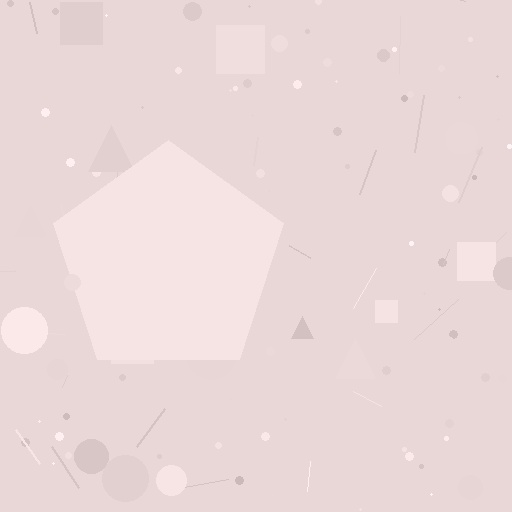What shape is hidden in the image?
A pentagon is hidden in the image.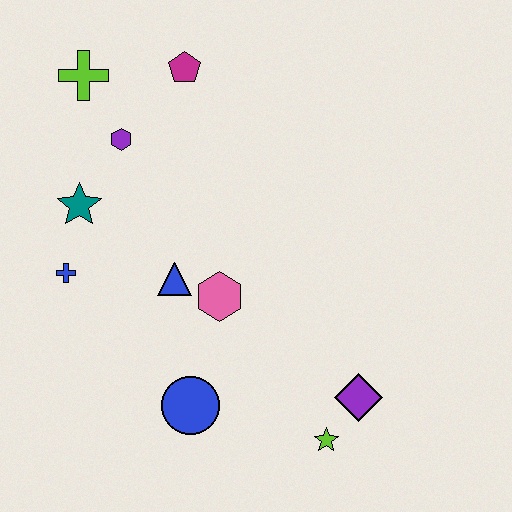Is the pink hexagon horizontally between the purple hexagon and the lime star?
Yes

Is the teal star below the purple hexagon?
Yes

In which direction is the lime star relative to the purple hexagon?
The lime star is below the purple hexagon.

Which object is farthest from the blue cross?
The purple diamond is farthest from the blue cross.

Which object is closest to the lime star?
The purple diamond is closest to the lime star.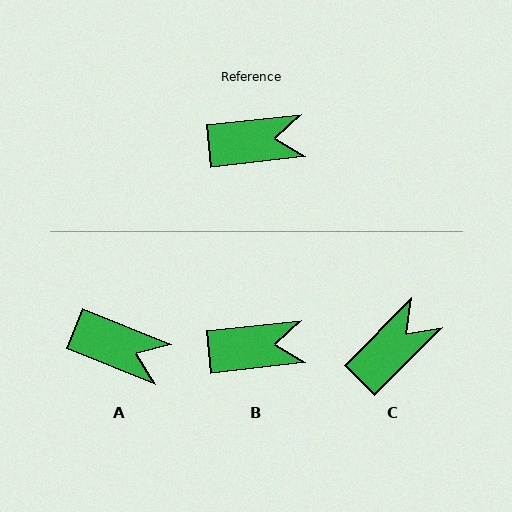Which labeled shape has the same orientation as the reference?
B.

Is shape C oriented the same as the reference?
No, it is off by about 39 degrees.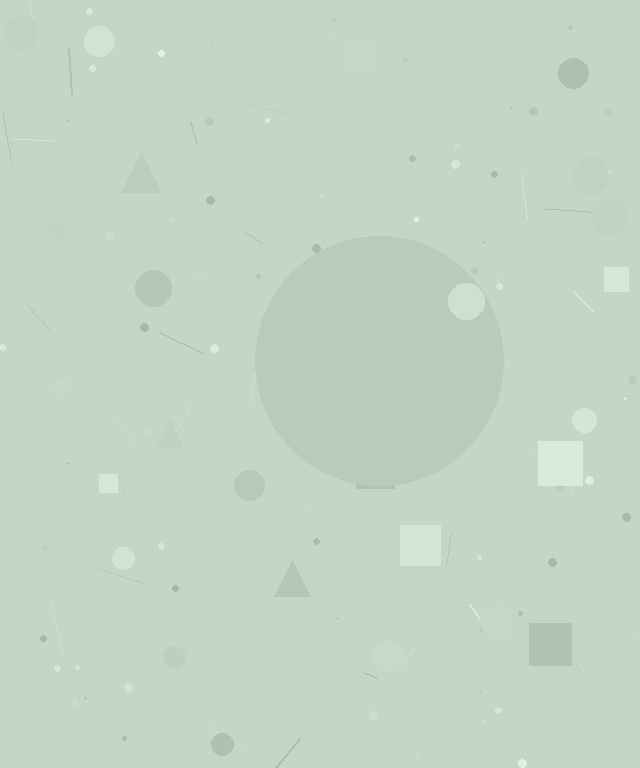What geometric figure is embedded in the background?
A circle is embedded in the background.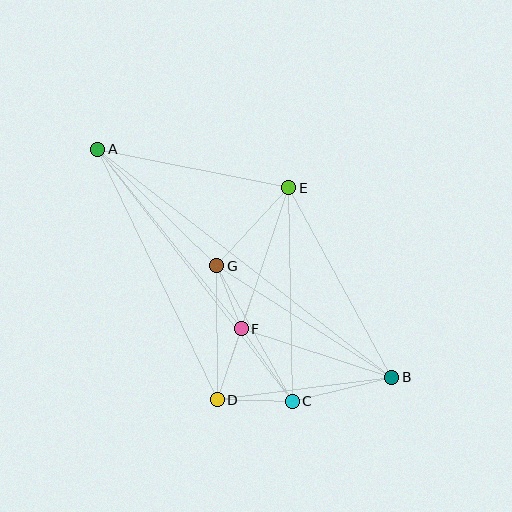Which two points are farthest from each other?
Points A and B are farthest from each other.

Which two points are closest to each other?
Points F and G are closest to each other.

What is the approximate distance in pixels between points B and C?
The distance between B and C is approximately 102 pixels.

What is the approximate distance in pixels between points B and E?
The distance between B and E is approximately 215 pixels.